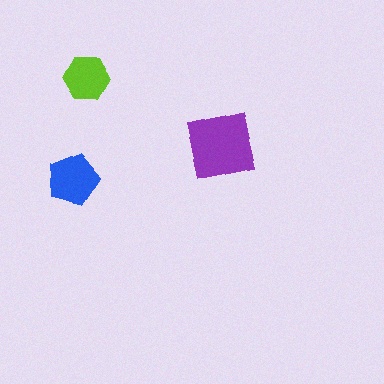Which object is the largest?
The purple square.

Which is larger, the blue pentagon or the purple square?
The purple square.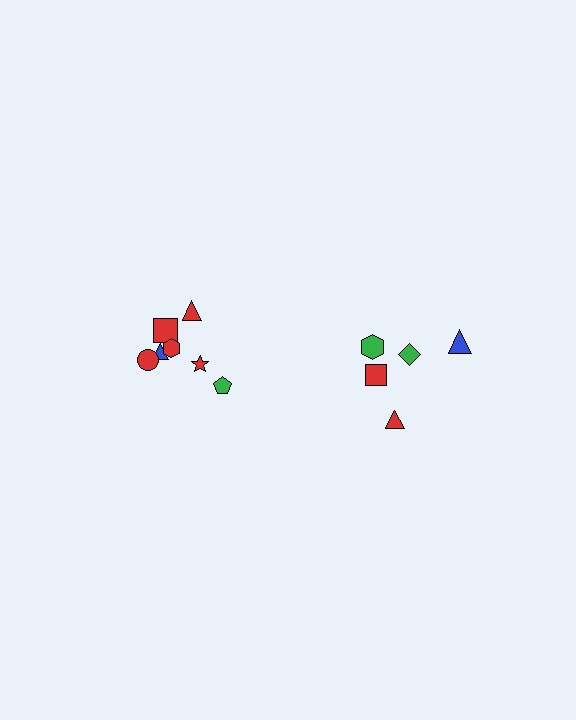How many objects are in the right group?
There are 5 objects.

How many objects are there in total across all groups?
There are 12 objects.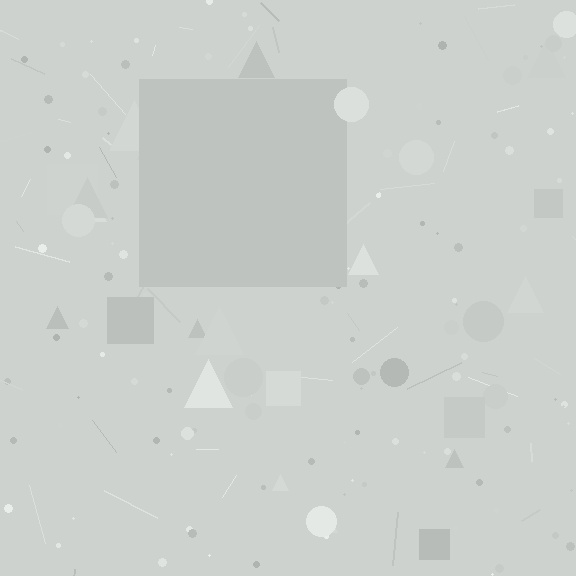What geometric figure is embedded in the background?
A square is embedded in the background.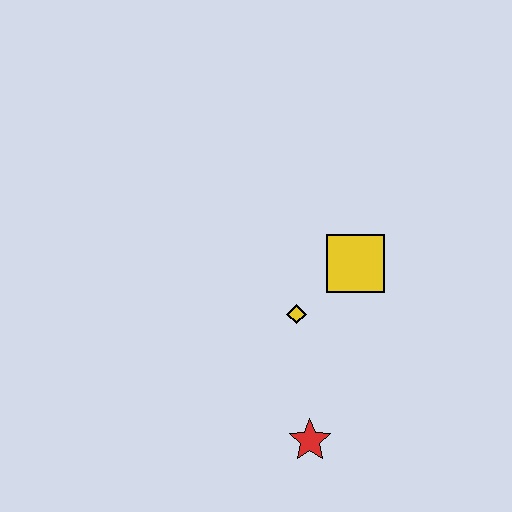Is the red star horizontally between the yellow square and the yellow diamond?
Yes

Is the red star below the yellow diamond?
Yes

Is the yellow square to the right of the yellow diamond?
Yes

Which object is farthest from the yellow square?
The red star is farthest from the yellow square.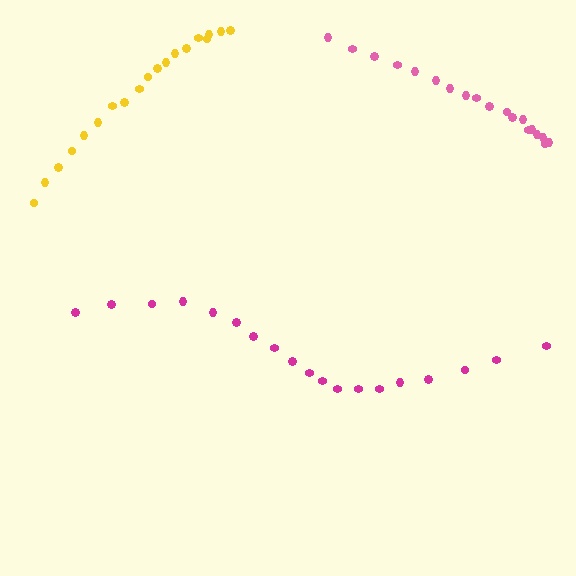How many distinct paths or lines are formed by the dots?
There are 3 distinct paths.